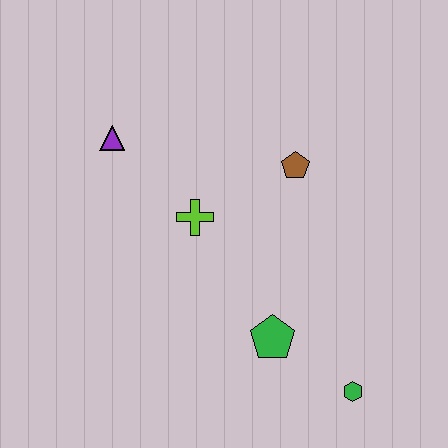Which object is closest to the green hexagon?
The green pentagon is closest to the green hexagon.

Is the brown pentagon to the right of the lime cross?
Yes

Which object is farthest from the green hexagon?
The purple triangle is farthest from the green hexagon.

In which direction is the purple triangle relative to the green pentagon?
The purple triangle is above the green pentagon.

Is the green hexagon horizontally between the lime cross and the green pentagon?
No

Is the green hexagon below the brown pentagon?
Yes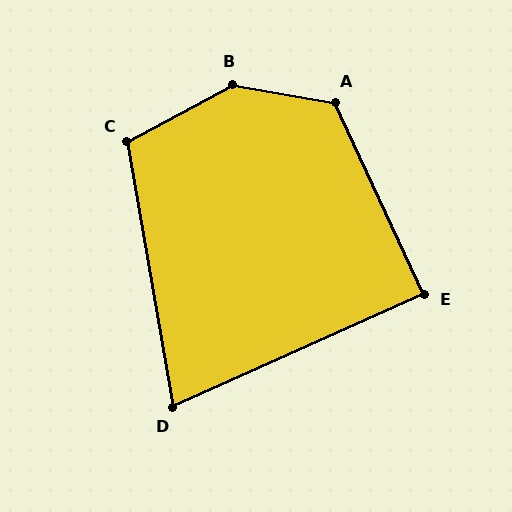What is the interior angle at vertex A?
Approximately 125 degrees (obtuse).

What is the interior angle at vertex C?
Approximately 108 degrees (obtuse).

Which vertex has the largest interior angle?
B, at approximately 142 degrees.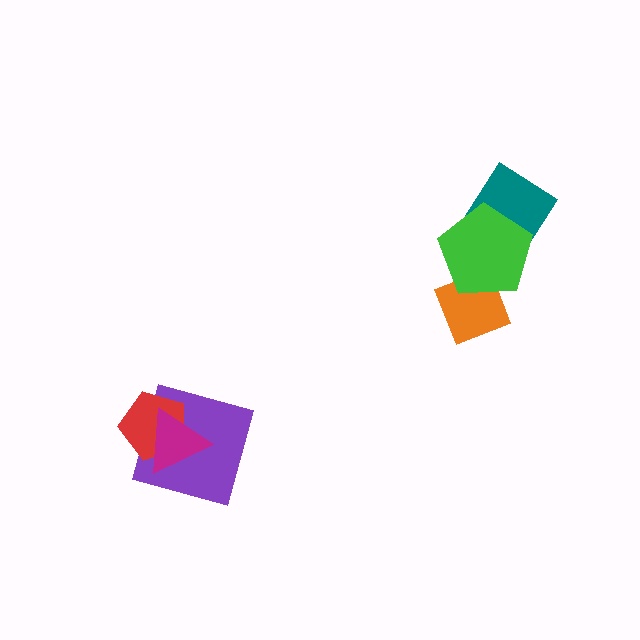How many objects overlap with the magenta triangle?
2 objects overlap with the magenta triangle.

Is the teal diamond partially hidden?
Yes, it is partially covered by another shape.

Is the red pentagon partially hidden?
Yes, it is partially covered by another shape.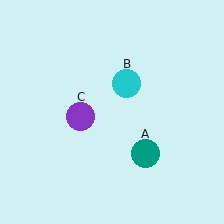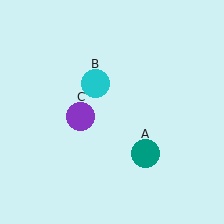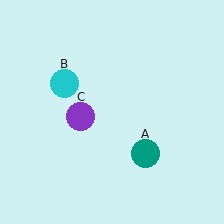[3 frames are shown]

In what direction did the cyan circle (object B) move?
The cyan circle (object B) moved left.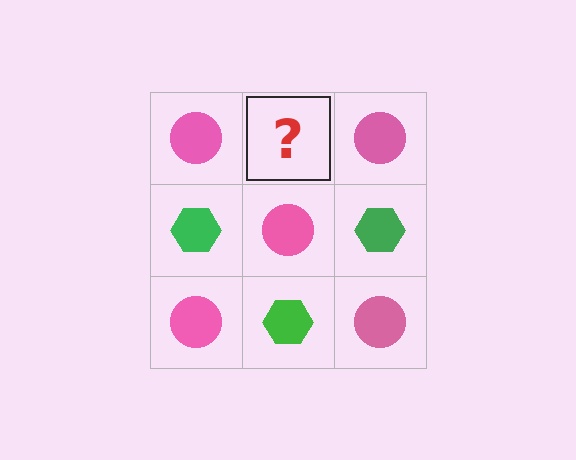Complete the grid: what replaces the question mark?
The question mark should be replaced with a green hexagon.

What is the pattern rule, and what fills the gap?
The rule is that it alternates pink circle and green hexagon in a checkerboard pattern. The gap should be filled with a green hexagon.